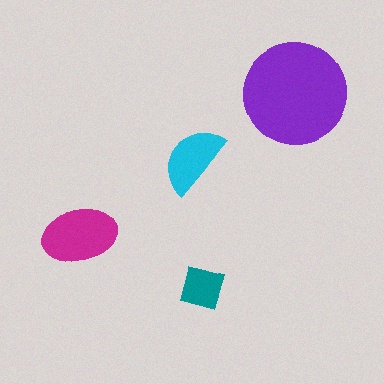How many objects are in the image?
There are 4 objects in the image.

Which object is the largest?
The purple circle.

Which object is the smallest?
The teal diamond.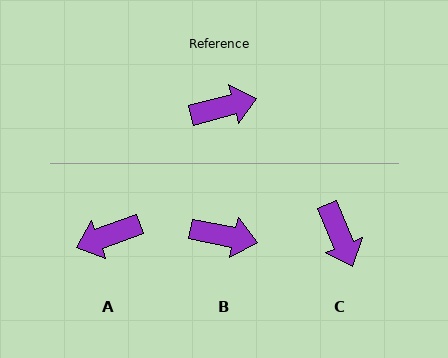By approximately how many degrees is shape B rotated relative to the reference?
Approximately 26 degrees clockwise.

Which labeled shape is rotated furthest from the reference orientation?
A, about 174 degrees away.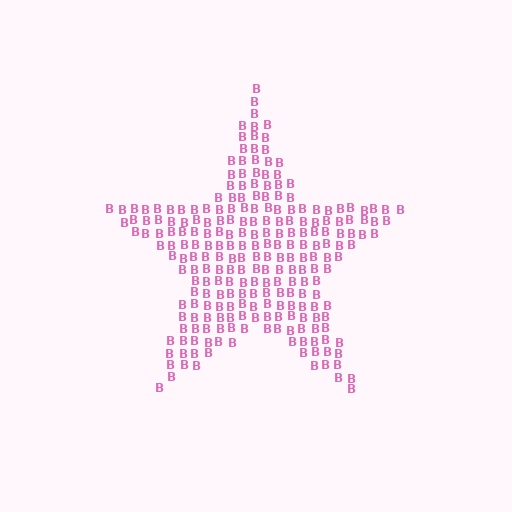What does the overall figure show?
The overall figure shows a star.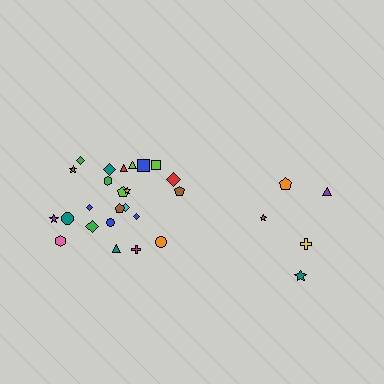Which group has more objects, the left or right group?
The left group.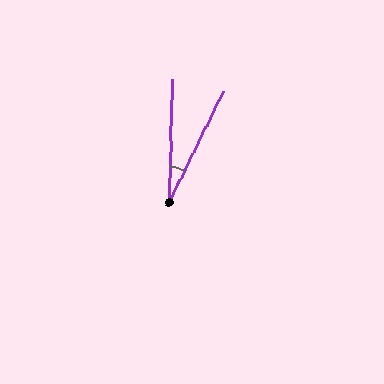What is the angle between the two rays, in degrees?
Approximately 24 degrees.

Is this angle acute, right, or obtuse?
It is acute.